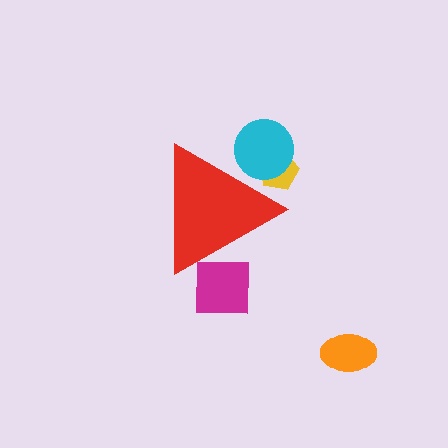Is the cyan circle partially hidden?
Yes, the cyan circle is partially hidden behind the red triangle.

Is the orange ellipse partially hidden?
No, the orange ellipse is fully visible.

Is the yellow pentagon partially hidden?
Yes, the yellow pentagon is partially hidden behind the red triangle.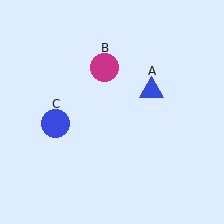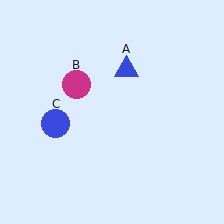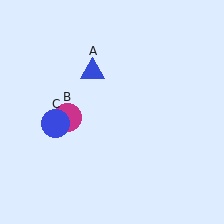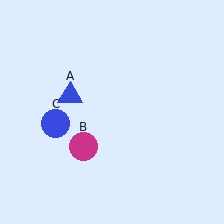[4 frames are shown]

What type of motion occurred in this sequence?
The blue triangle (object A), magenta circle (object B) rotated counterclockwise around the center of the scene.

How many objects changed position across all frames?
2 objects changed position: blue triangle (object A), magenta circle (object B).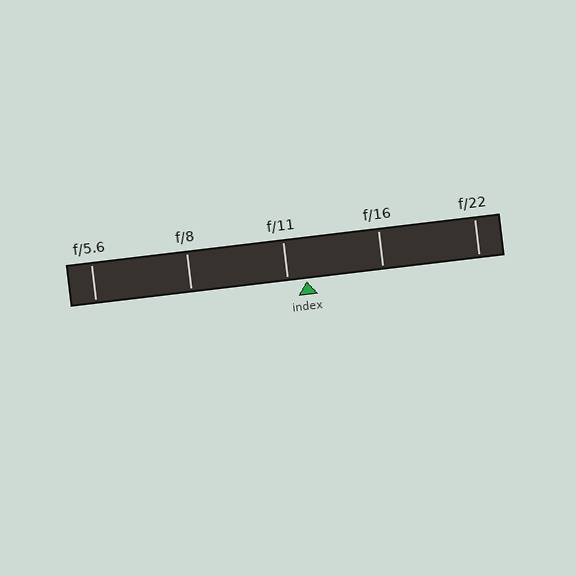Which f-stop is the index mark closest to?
The index mark is closest to f/11.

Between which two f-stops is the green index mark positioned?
The index mark is between f/11 and f/16.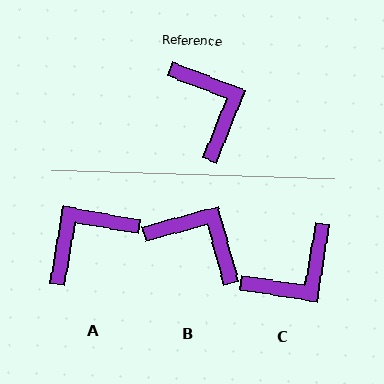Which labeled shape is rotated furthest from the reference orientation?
A, about 102 degrees away.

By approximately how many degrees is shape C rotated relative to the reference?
Approximately 78 degrees clockwise.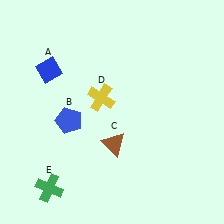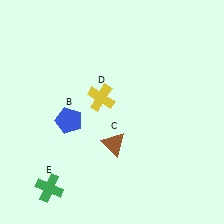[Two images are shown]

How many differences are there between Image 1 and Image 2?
There is 1 difference between the two images.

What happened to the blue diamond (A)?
The blue diamond (A) was removed in Image 2. It was in the top-left area of Image 1.